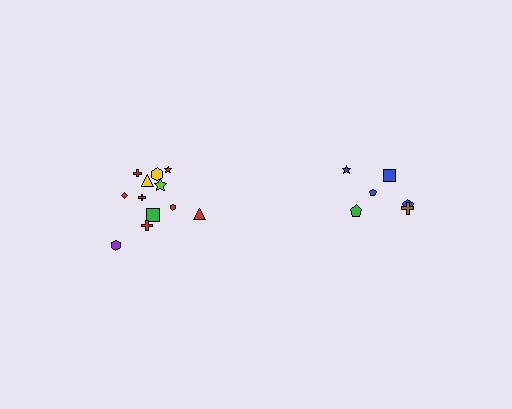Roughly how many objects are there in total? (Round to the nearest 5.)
Roughly 20 objects in total.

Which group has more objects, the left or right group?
The left group.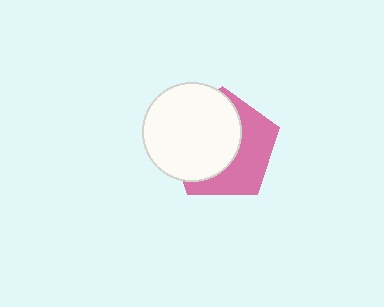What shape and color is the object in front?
The object in front is a white circle.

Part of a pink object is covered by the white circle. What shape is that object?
It is a pentagon.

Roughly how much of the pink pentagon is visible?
A small part of it is visible (roughly 45%).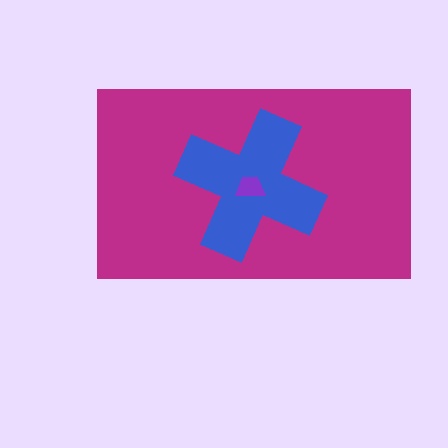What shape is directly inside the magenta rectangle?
The blue cross.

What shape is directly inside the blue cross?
The purple trapezoid.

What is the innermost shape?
The purple trapezoid.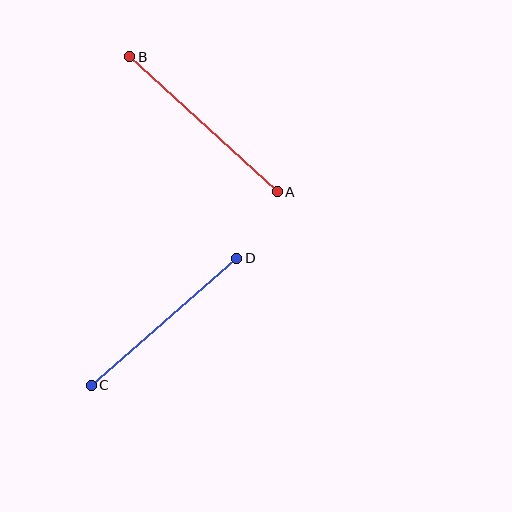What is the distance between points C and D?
The distance is approximately 193 pixels.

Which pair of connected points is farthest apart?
Points A and B are farthest apart.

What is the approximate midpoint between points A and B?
The midpoint is at approximately (203, 124) pixels.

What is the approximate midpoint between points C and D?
The midpoint is at approximately (164, 322) pixels.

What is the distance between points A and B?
The distance is approximately 200 pixels.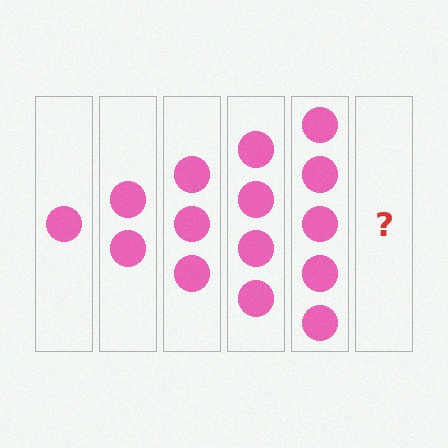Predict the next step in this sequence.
The next step is 6 circles.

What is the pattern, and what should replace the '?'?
The pattern is that each step adds one more circle. The '?' should be 6 circles.